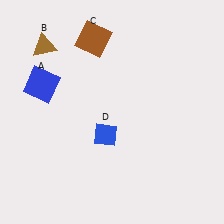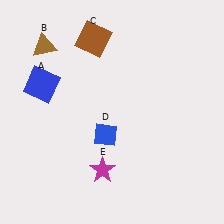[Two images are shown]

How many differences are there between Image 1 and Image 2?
There is 1 difference between the two images.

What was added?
A magenta star (E) was added in Image 2.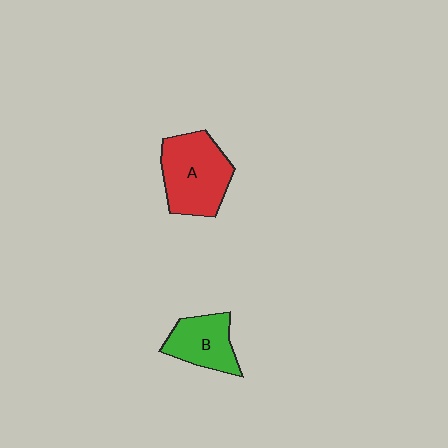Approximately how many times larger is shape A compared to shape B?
Approximately 1.5 times.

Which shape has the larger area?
Shape A (red).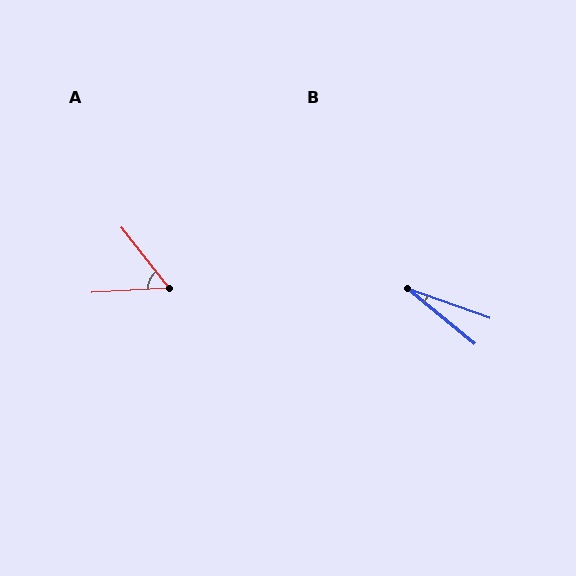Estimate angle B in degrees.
Approximately 20 degrees.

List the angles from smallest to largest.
B (20°), A (56°).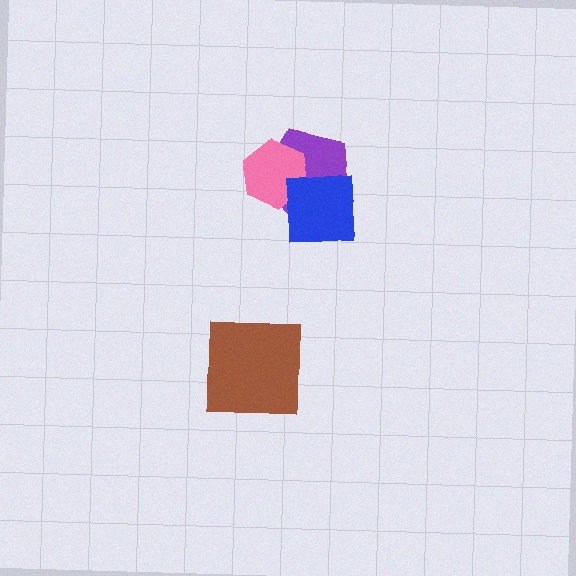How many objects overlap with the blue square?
2 objects overlap with the blue square.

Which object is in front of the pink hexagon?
The blue square is in front of the pink hexagon.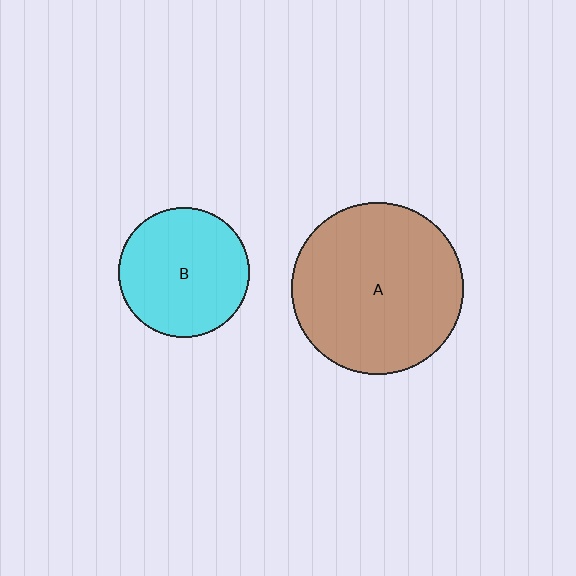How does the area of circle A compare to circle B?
Approximately 1.7 times.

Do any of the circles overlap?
No, none of the circles overlap.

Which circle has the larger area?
Circle A (brown).